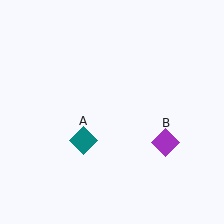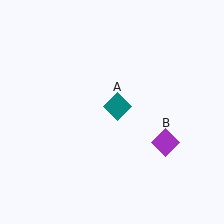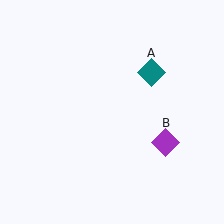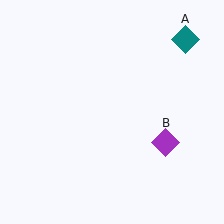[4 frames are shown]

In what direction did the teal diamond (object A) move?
The teal diamond (object A) moved up and to the right.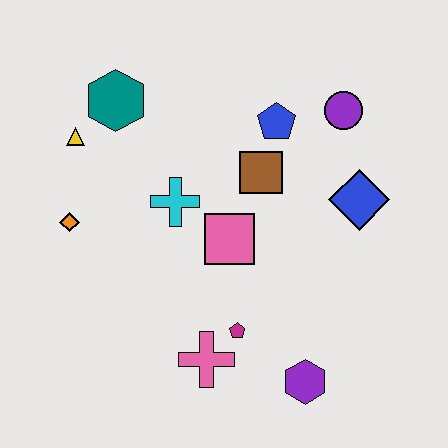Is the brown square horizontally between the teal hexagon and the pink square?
No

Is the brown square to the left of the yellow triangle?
No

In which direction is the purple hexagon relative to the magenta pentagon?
The purple hexagon is to the right of the magenta pentagon.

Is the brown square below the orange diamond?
No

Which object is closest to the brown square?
The blue pentagon is closest to the brown square.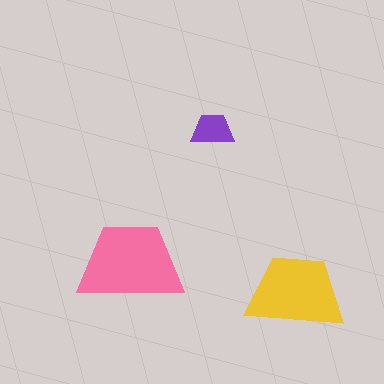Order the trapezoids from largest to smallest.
the pink one, the yellow one, the purple one.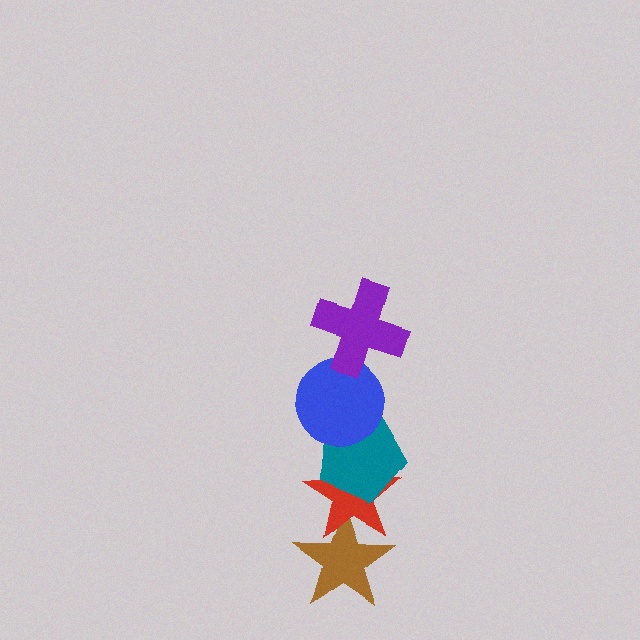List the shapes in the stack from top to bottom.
From top to bottom: the purple cross, the blue circle, the teal pentagon, the red star, the brown star.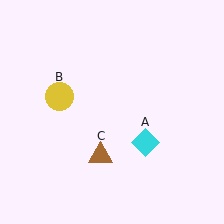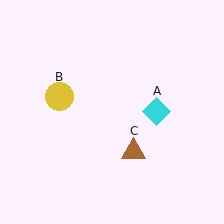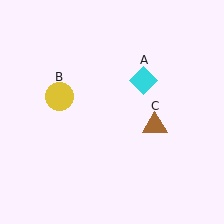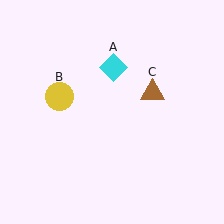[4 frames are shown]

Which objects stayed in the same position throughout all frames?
Yellow circle (object B) remained stationary.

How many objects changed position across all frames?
2 objects changed position: cyan diamond (object A), brown triangle (object C).